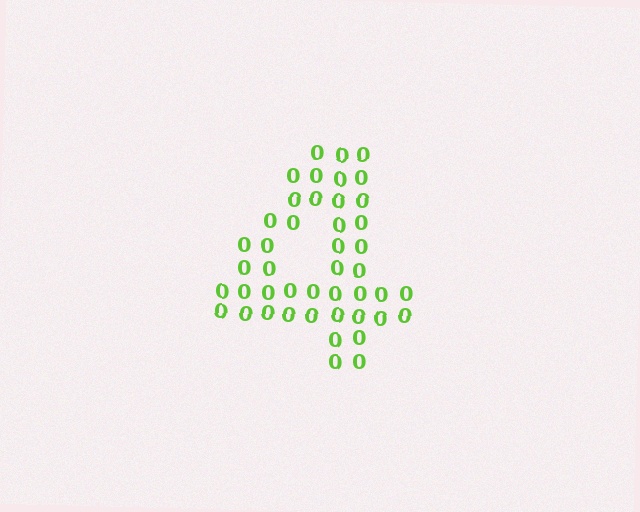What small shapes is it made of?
It is made of small digit 0's.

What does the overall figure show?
The overall figure shows the digit 4.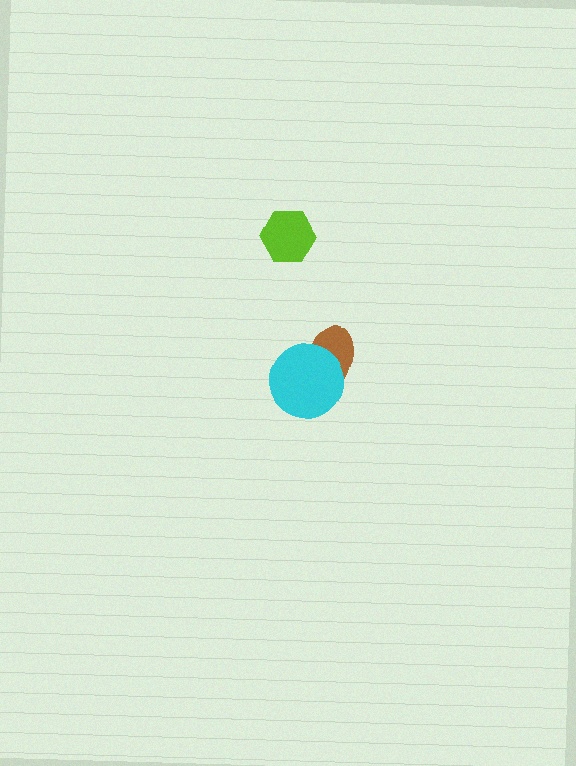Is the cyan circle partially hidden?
No, no other shape covers it.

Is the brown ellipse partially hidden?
Yes, it is partially covered by another shape.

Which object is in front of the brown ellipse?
The cyan circle is in front of the brown ellipse.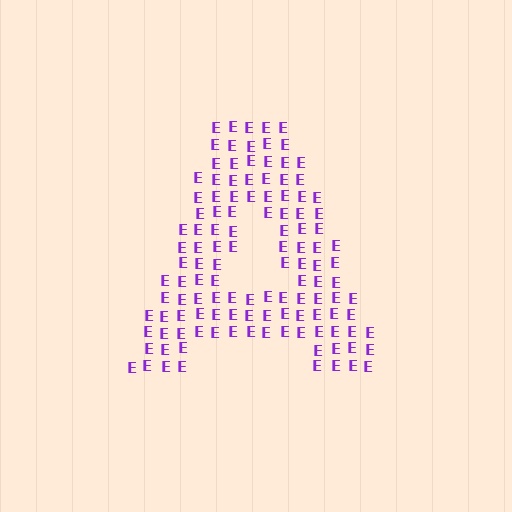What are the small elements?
The small elements are letter E's.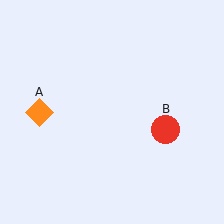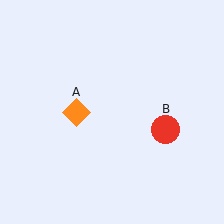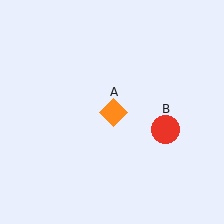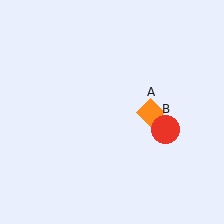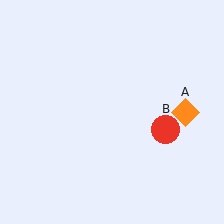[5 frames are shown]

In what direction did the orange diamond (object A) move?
The orange diamond (object A) moved right.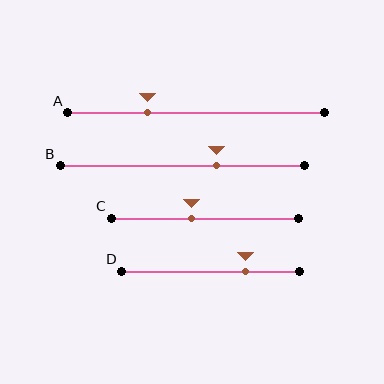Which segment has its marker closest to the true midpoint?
Segment C has its marker closest to the true midpoint.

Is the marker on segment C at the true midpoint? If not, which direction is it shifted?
No, the marker on segment C is shifted to the left by about 7% of the segment length.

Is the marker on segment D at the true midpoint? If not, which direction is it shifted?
No, the marker on segment D is shifted to the right by about 20% of the segment length.